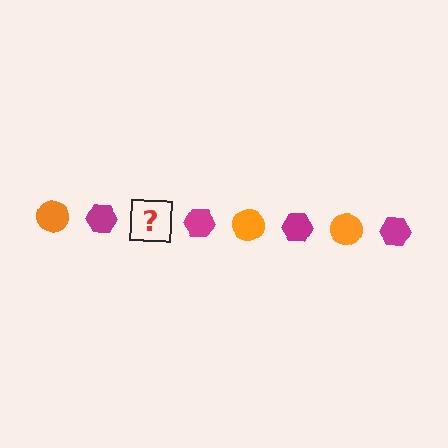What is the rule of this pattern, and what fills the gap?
The rule is that the pattern alternates between orange circle and magenta hexagon. The gap should be filled with an orange circle.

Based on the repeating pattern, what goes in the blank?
The blank should be an orange circle.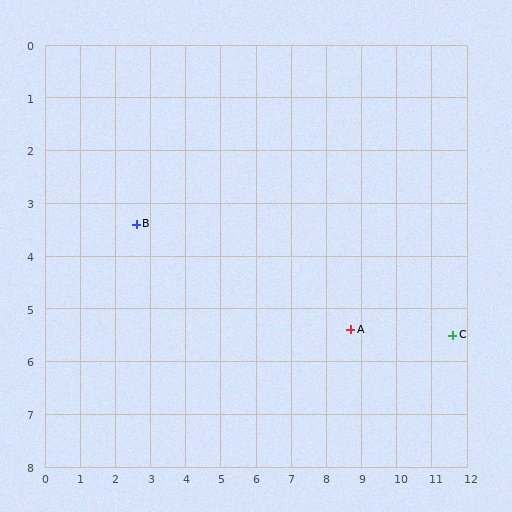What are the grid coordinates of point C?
Point C is at approximately (11.6, 5.5).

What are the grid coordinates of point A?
Point A is at approximately (8.7, 5.4).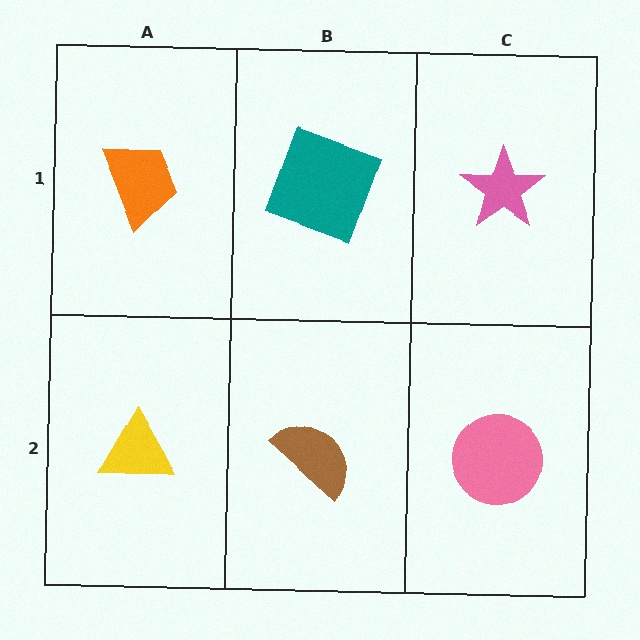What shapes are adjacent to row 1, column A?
A yellow triangle (row 2, column A), a teal square (row 1, column B).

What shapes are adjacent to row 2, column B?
A teal square (row 1, column B), a yellow triangle (row 2, column A), a pink circle (row 2, column C).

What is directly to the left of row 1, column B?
An orange trapezoid.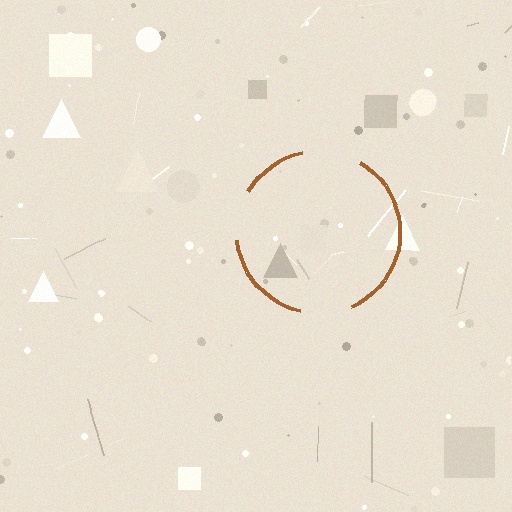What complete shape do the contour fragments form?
The contour fragments form a circle.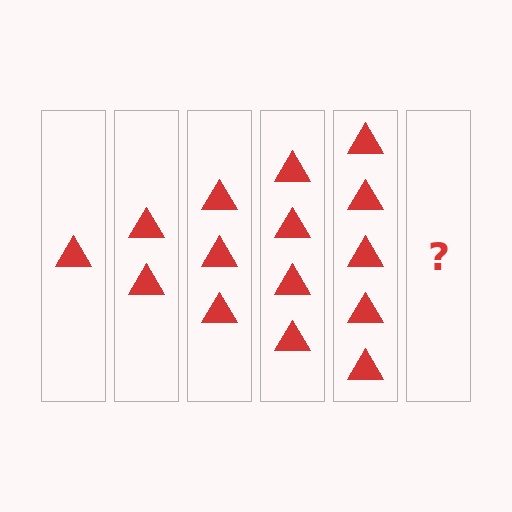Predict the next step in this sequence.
The next step is 6 triangles.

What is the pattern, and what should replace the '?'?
The pattern is that each step adds one more triangle. The '?' should be 6 triangles.